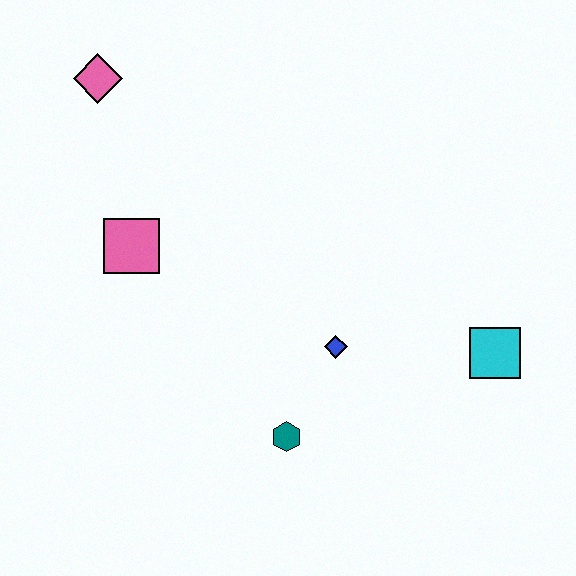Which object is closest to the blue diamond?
The teal hexagon is closest to the blue diamond.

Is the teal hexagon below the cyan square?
Yes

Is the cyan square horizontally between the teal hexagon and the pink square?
No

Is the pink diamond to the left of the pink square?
Yes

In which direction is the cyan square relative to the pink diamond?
The cyan square is to the right of the pink diamond.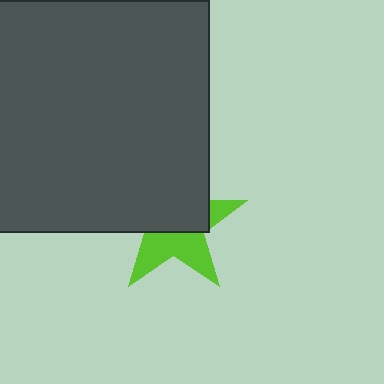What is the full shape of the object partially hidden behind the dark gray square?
The partially hidden object is a lime star.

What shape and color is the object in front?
The object in front is a dark gray square.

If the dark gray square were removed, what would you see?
You would see the complete lime star.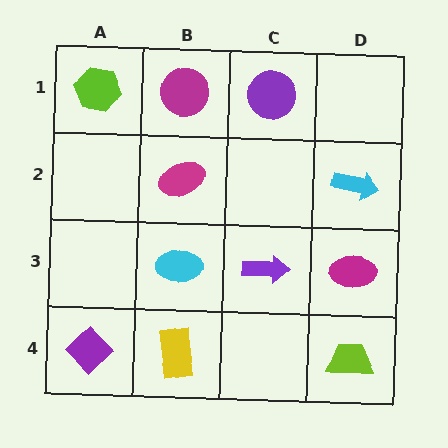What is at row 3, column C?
A purple arrow.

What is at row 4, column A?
A purple diamond.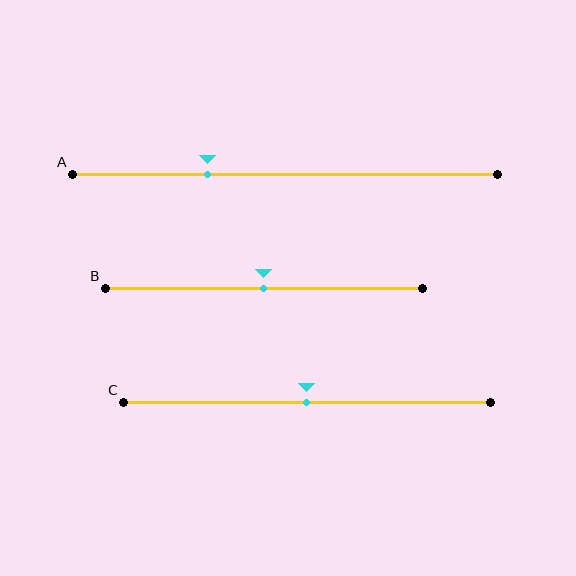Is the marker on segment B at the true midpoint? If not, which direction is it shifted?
Yes, the marker on segment B is at the true midpoint.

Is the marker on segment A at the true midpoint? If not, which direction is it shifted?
No, the marker on segment A is shifted to the left by about 18% of the segment length.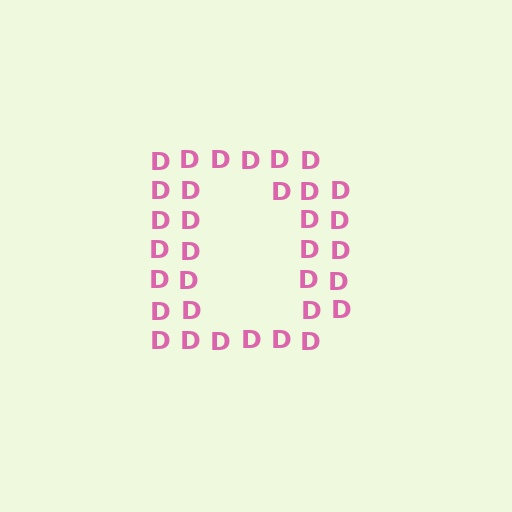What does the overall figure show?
The overall figure shows the letter D.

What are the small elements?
The small elements are letter D's.